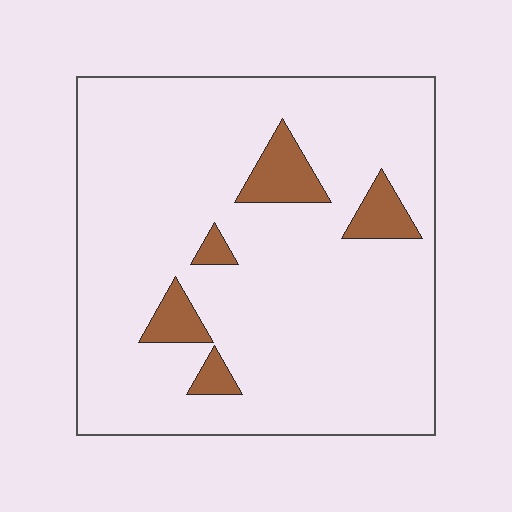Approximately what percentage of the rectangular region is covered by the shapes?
Approximately 10%.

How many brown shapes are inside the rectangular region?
5.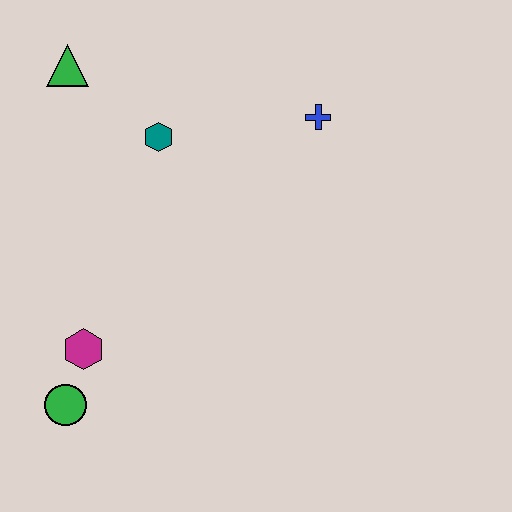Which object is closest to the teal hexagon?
The green triangle is closest to the teal hexagon.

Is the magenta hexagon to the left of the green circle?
No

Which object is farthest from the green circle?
The blue cross is farthest from the green circle.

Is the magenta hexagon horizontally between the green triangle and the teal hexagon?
Yes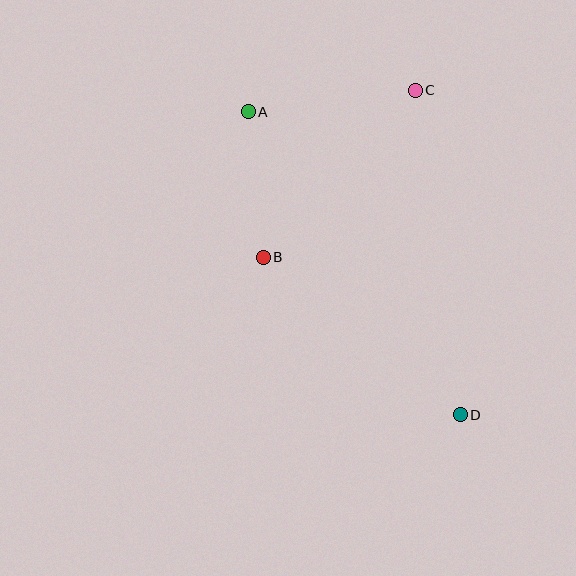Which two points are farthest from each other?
Points A and D are farthest from each other.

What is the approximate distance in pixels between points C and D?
The distance between C and D is approximately 328 pixels.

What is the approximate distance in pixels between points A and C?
The distance between A and C is approximately 168 pixels.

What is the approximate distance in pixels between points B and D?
The distance between B and D is approximately 252 pixels.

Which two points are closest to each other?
Points A and B are closest to each other.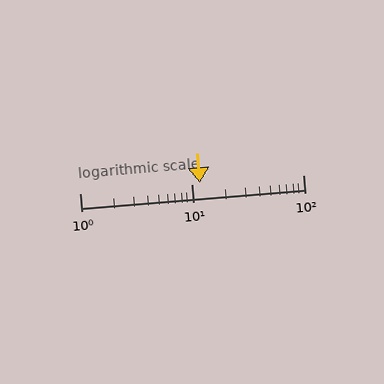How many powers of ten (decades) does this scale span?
The scale spans 2 decades, from 1 to 100.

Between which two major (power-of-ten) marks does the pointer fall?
The pointer is between 10 and 100.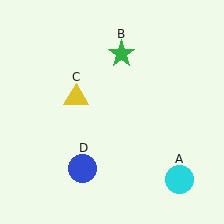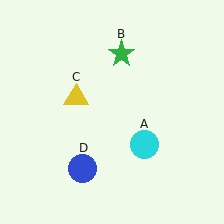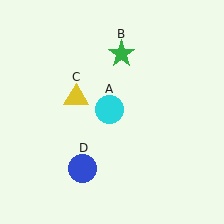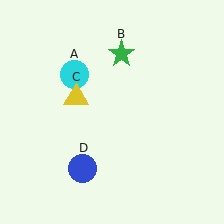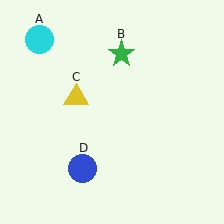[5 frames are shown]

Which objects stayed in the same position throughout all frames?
Green star (object B) and yellow triangle (object C) and blue circle (object D) remained stationary.